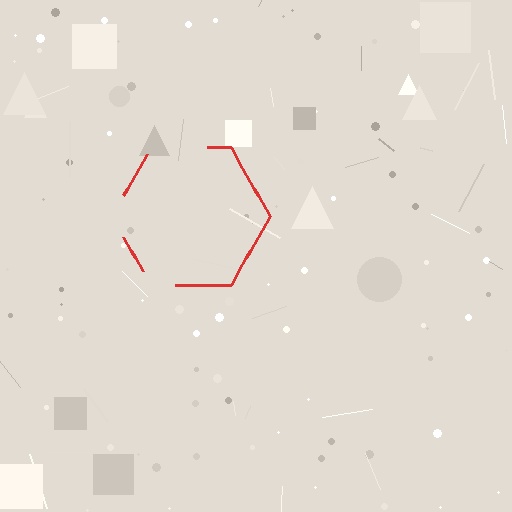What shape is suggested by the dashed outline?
The dashed outline suggests a hexagon.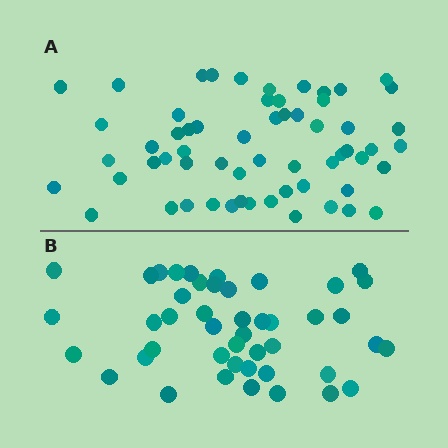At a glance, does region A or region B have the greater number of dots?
Region A (the top region) has more dots.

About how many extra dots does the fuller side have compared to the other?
Region A has approximately 15 more dots than region B.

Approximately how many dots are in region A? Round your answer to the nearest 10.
About 60 dots.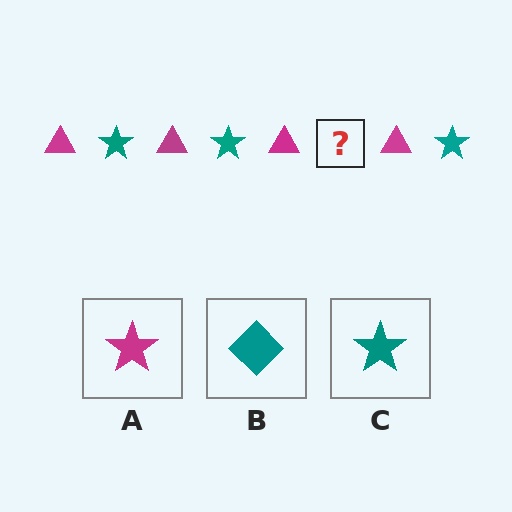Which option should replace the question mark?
Option C.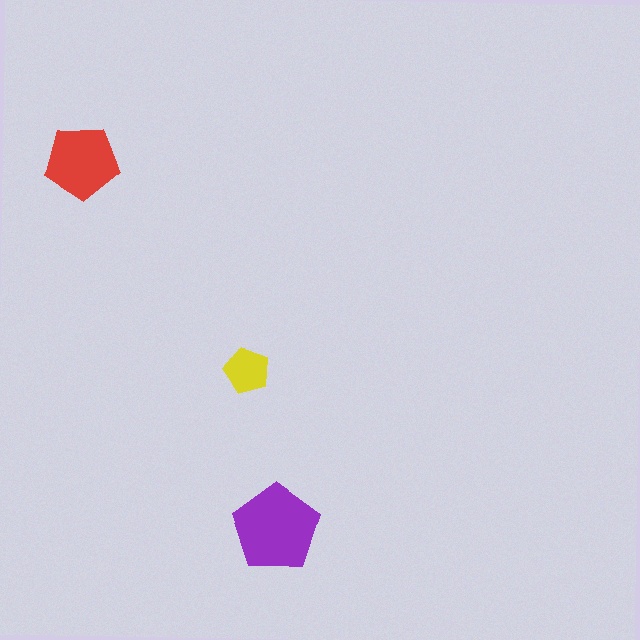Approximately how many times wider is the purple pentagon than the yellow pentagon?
About 2 times wider.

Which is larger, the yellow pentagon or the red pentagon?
The red one.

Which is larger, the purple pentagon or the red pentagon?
The purple one.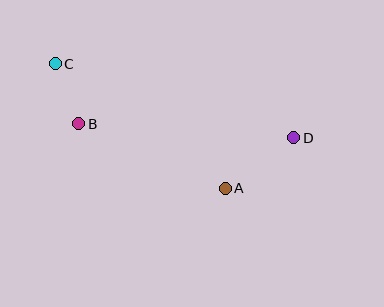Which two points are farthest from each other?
Points C and D are farthest from each other.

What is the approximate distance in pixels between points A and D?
The distance between A and D is approximately 85 pixels.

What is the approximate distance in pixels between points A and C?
The distance between A and C is approximately 211 pixels.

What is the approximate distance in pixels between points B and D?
The distance between B and D is approximately 216 pixels.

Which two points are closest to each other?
Points B and C are closest to each other.